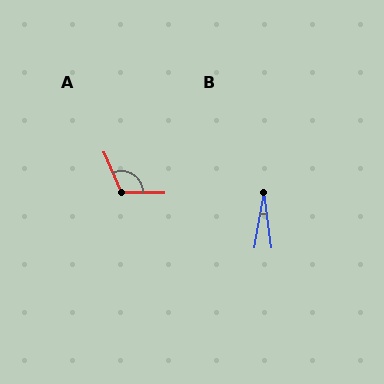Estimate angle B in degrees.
Approximately 17 degrees.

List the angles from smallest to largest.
B (17°), A (114°).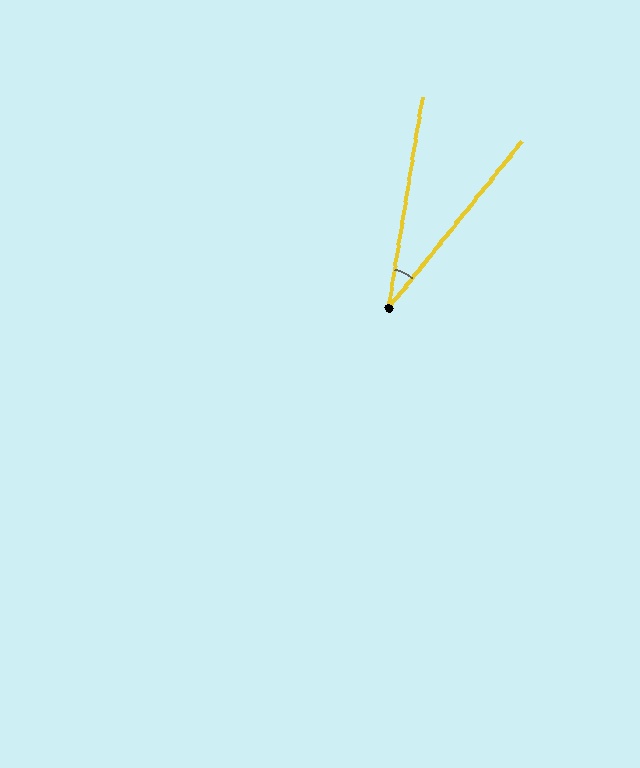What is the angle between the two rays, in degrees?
Approximately 29 degrees.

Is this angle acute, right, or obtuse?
It is acute.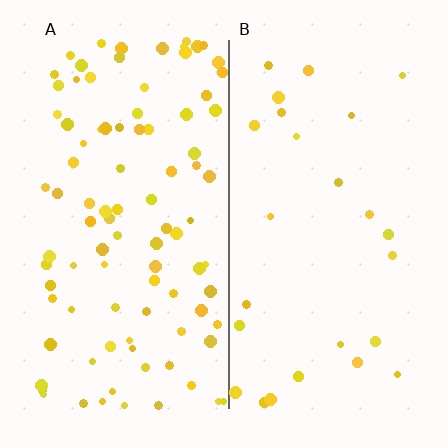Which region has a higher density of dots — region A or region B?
A (the left).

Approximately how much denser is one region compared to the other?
Approximately 3.6× — region A over region B.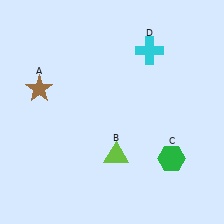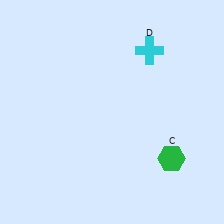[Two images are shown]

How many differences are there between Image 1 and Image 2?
There are 2 differences between the two images.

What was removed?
The lime triangle (B), the brown star (A) were removed in Image 2.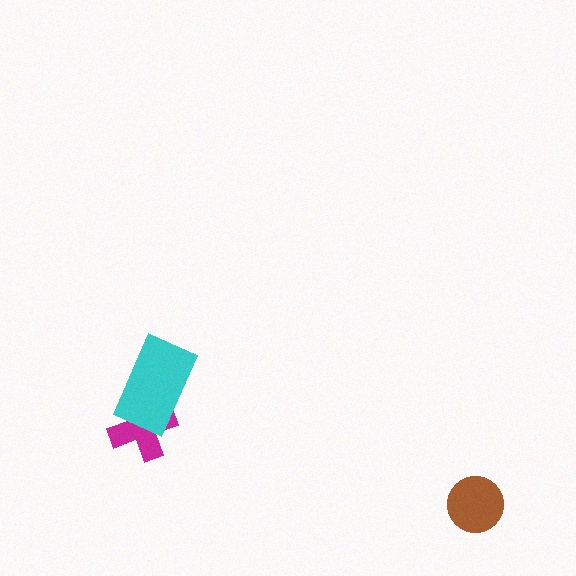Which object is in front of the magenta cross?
The cyan rectangle is in front of the magenta cross.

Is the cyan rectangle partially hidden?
No, no other shape covers it.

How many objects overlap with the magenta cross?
1 object overlaps with the magenta cross.